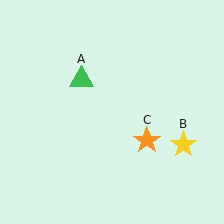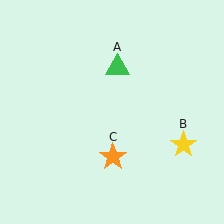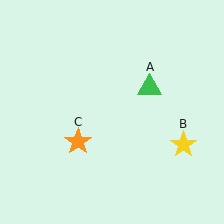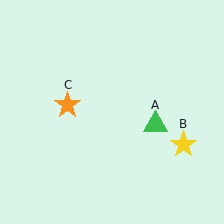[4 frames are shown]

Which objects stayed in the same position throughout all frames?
Yellow star (object B) remained stationary.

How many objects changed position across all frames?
2 objects changed position: green triangle (object A), orange star (object C).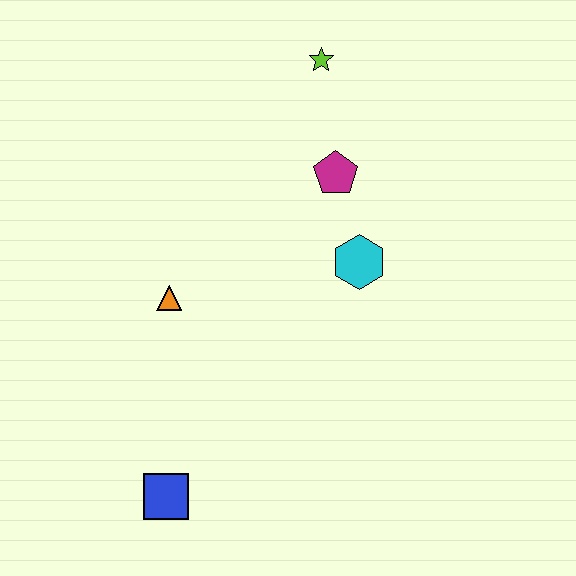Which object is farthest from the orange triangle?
The lime star is farthest from the orange triangle.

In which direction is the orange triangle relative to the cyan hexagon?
The orange triangle is to the left of the cyan hexagon.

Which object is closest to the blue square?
The orange triangle is closest to the blue square.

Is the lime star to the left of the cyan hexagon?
Yes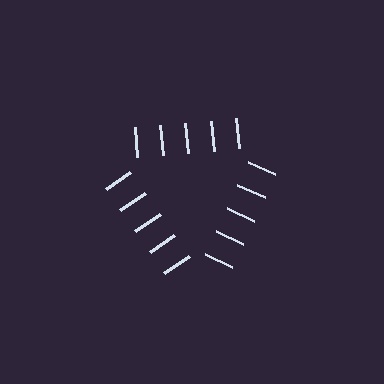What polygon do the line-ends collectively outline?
An illusory triangle — the line segments terminate on its edges but no continuous stroke is drawn.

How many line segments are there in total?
15 — 5 along each of the 3 edges.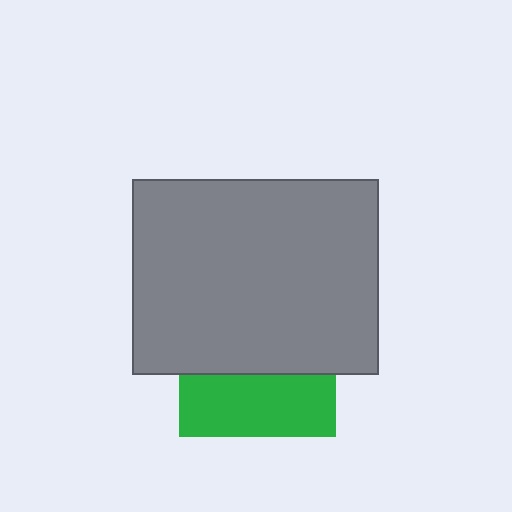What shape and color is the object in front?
The object in front is a gray rectangle.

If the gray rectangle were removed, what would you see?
You would see the complete green square.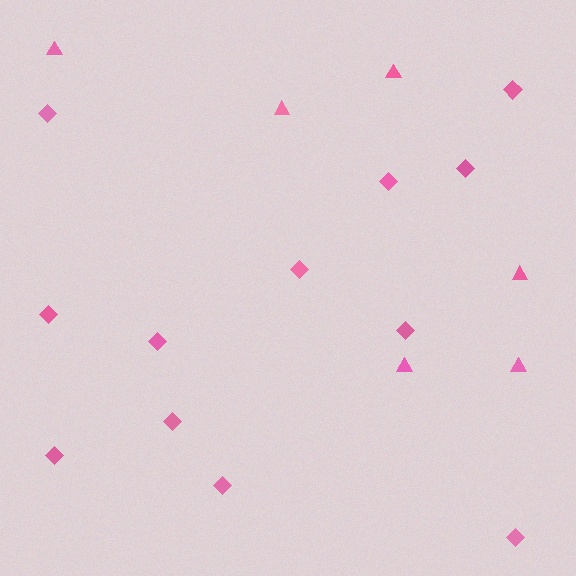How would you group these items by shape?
There are 2 groups: one group of diamonds (12) and one group of triangles (6).